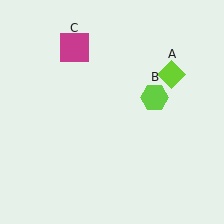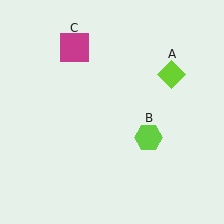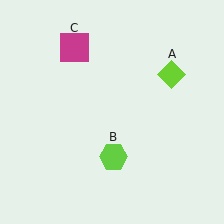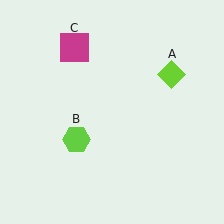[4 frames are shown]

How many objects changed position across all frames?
1 object changed position: lime hexagon (object B).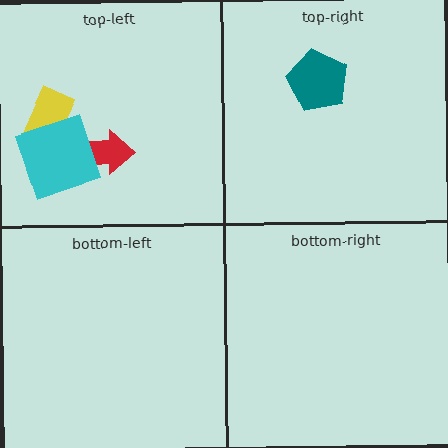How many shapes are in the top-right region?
1.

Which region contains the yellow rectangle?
The top-left region.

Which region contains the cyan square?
The top-left region.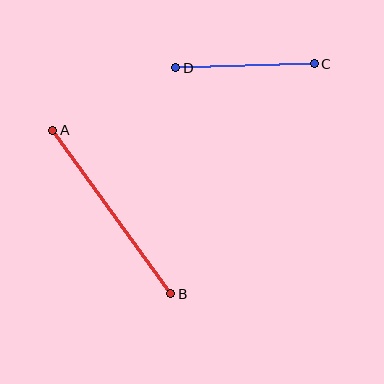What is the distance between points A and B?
The distance is approximately 202 pixels.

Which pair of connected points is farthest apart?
Points A and B are farthest apart.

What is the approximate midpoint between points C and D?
The midpoint is at approximately (245, 66) pixels.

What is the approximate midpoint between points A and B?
The midpoint is at approximately (112, 212) pixels.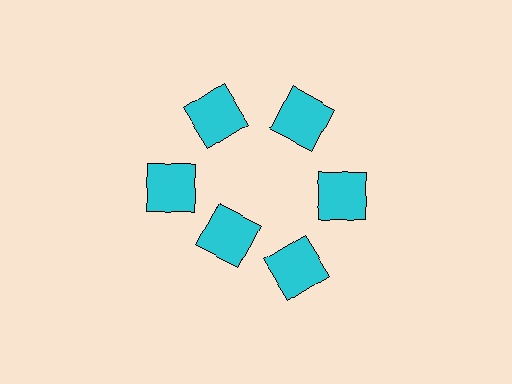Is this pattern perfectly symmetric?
No. The 6 cyan squares are arranged in a ring, but one element near the 7 o'clock position is pulled inward toward the center, breaking the 6-fold rotational symmetry.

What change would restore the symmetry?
The symmetry would be restored by moving it outward, back onto the ring so that all 6 squares sit at equal angles and equal distance from the center.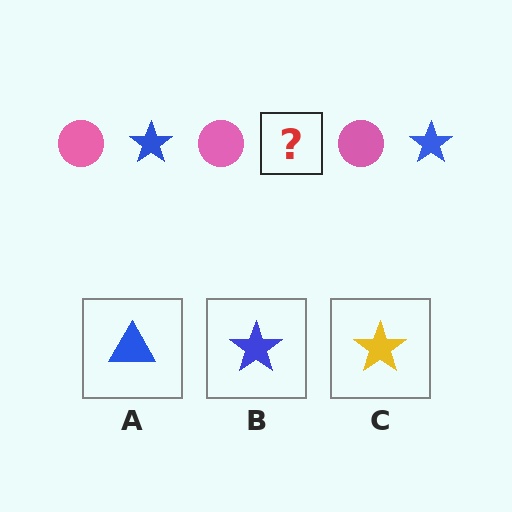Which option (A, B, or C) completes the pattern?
B.